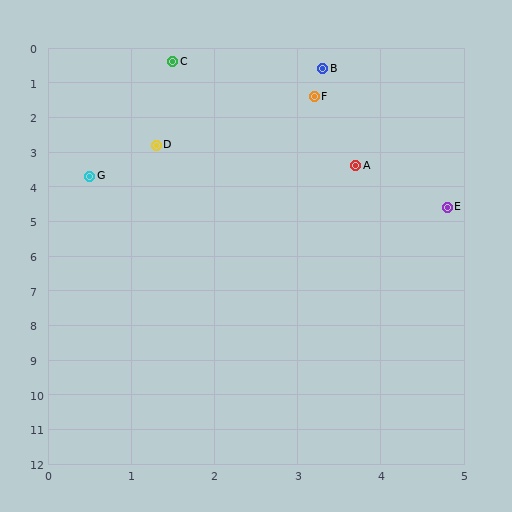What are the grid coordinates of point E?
Point E is at approximately (4.8, 4.6).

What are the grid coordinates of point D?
Point D is at approximately (1.3, 2.8).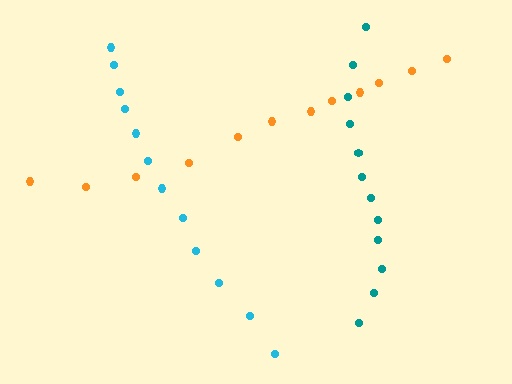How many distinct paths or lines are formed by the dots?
There are 3 distinct paths.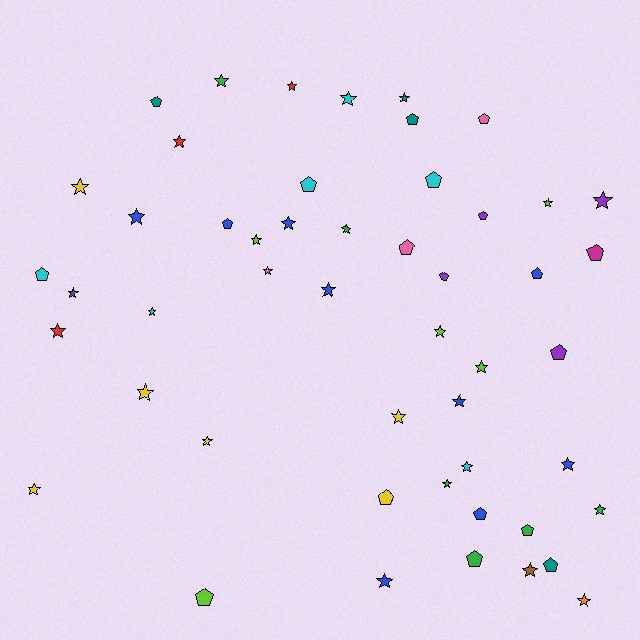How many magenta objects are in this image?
There is 1 magenta object.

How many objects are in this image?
There are 50 objects.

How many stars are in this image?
There are 31 stars.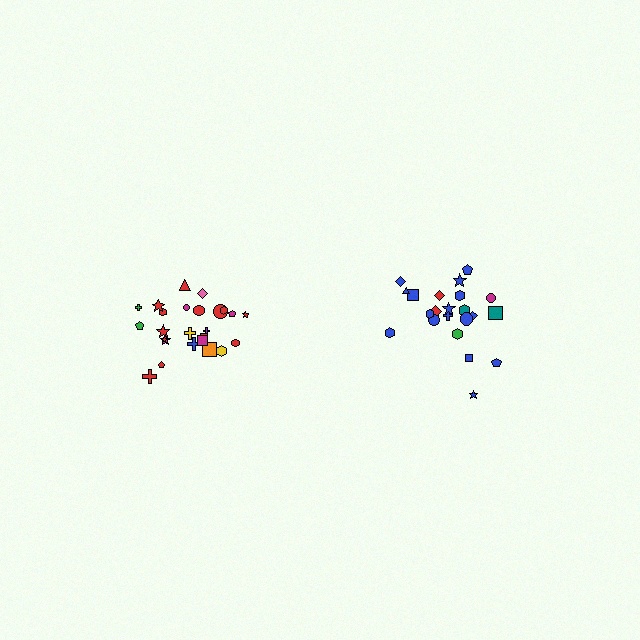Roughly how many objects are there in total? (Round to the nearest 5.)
Roughly 45 objects in total.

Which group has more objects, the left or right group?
The left group.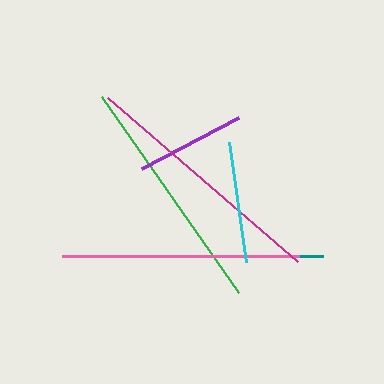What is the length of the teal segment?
The teal segment is approximately 257 pixels long.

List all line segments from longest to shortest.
From longest to shortest: teal, magenta, green, pink, cyan, purple.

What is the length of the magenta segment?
The magenta segment is approximately 252 pixels long.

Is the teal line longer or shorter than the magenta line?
The teal line is longer than the magenta line.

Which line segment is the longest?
The teal line is the longest at approximately 257 pixels.